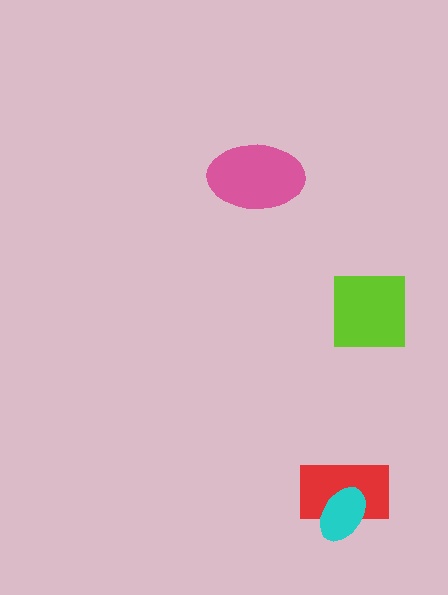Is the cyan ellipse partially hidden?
No, no other shape covers it.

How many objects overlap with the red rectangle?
1 object overlaps with the red rectangle.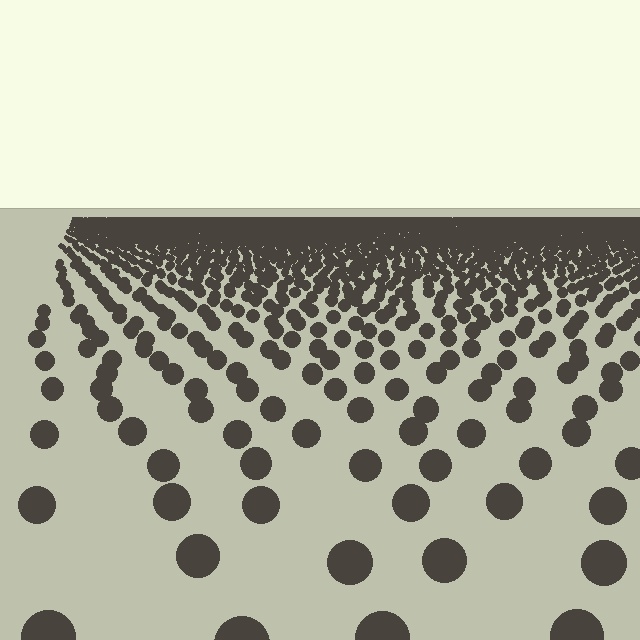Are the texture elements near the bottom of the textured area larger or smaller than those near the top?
Larger. Near the bottom, elements are closer to the viewer and appear at a bigger on-screen size.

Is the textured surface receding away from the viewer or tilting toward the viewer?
The surface is receding away from the viewer. Texture elements get smaller and denser toward the top.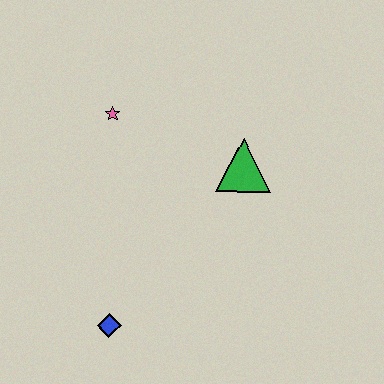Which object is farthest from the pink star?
The blue diamond is farthest from the pink star.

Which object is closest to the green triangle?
The pink star is closest to the green triangle.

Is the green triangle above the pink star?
No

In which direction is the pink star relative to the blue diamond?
The pink star is above the blue diamond.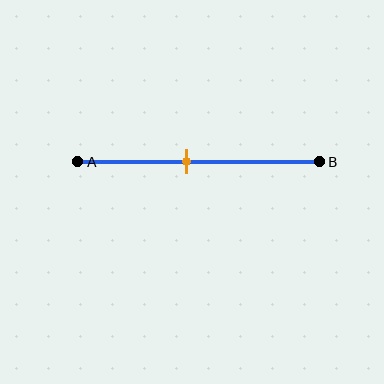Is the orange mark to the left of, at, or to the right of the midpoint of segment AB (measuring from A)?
The orange mark is to the left of the midpoint of segment AB.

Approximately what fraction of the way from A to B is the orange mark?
The orange mark is approximately 45% of the way from A to B.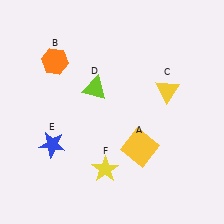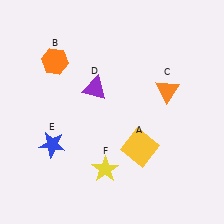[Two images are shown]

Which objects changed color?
C changed from yellow to orange. D changed from lime to purple.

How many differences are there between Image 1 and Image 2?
There are 2 differences between the two images.